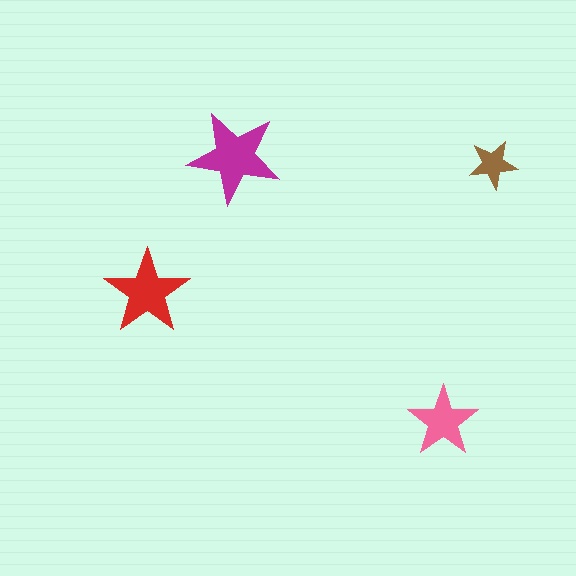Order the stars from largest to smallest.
the magenta one, the red one, the pink one, the brown one.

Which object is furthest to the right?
The brown star is rightmost.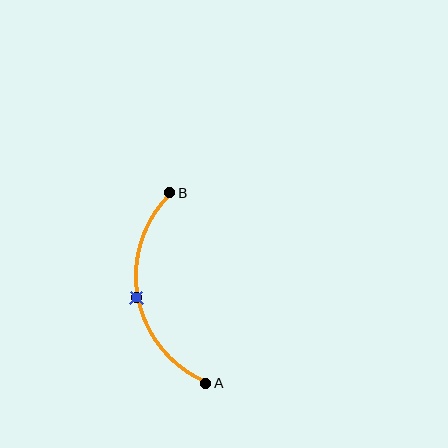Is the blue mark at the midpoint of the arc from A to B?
Yes. The blue mark lies on the arc at equal arc-length from both A and B — it is the arc midpoint.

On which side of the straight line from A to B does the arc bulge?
The arc bulges to the left of the straight line connecting A and B.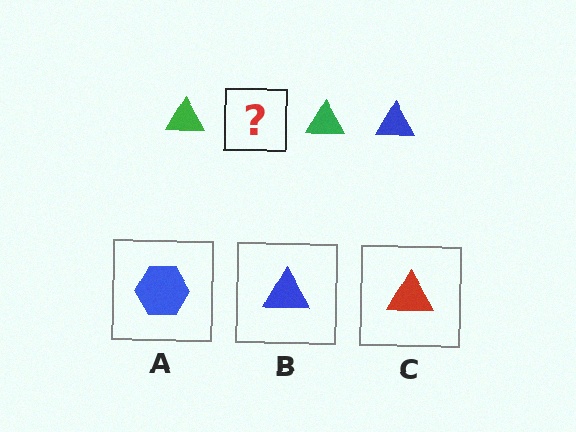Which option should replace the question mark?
Option B.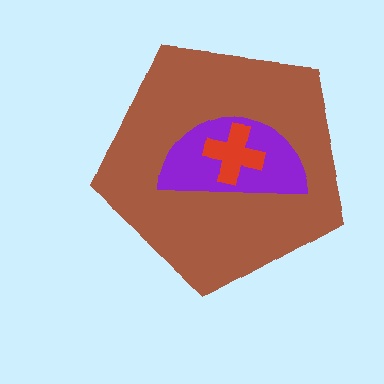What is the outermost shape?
The brown pentagon.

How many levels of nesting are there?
3.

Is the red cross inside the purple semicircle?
Yes.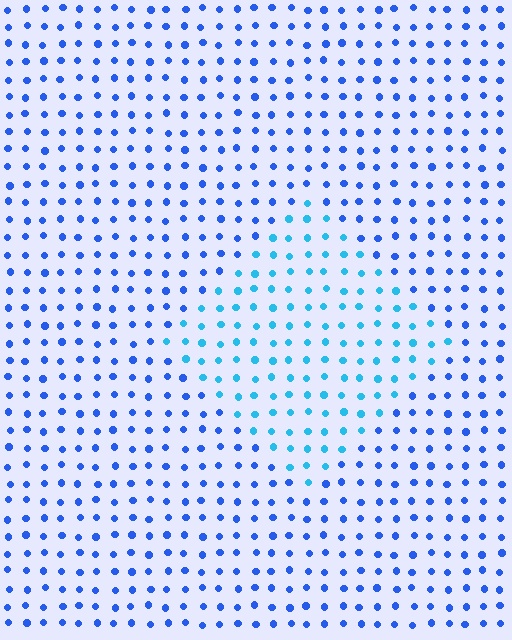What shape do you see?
I see a diamond.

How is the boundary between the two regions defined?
The boundary is defined purely by a slight shift in hue (about 30 degrees). Spacing, size, and orientation are identical on both sides.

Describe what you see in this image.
The image is filled with small blue elements in a uniform arrangement. A diamond-shaped region is visible where the elements are tinted to a slightly different hue, forming a subtle color boundary.